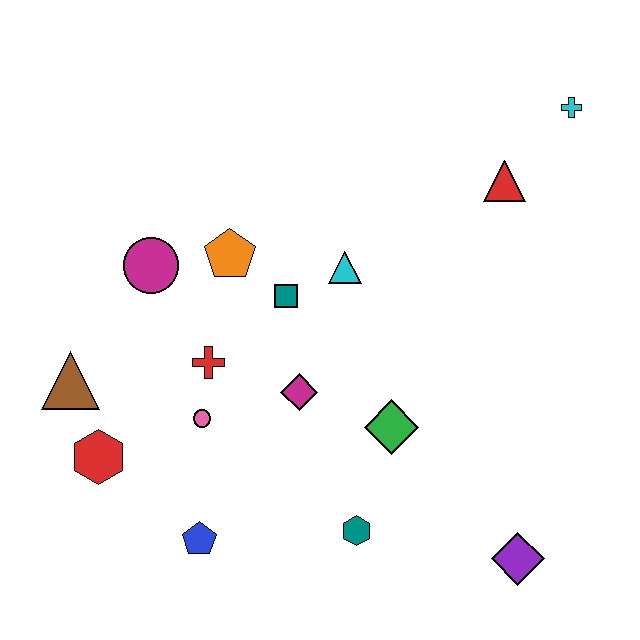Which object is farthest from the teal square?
The purple diamond is farthest from the teal square.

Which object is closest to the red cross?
The pink circle is closest to the red cross.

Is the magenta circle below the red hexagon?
No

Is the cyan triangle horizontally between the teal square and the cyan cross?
Yes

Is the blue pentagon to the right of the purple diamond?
No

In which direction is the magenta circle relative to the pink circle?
The magenta circle is above the pink circle.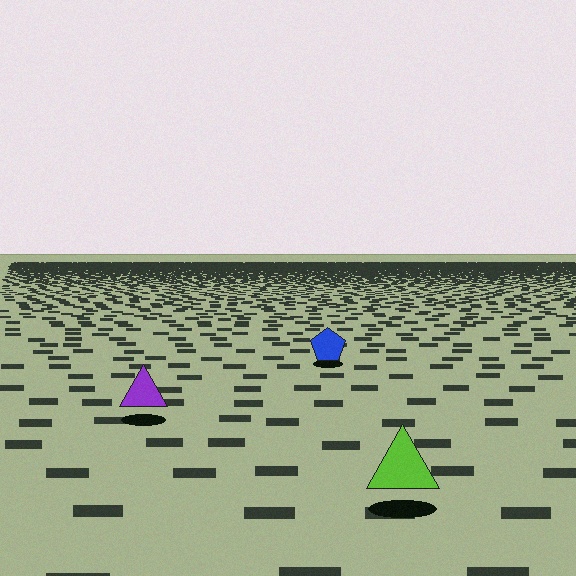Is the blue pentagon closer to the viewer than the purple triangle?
No. The purple triangle is closer — you can tell from the texture gradient: the ground texture is coarser near it.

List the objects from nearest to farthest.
From nearest to farthest: the lime triangle, the purple triangle, the blue pentagon.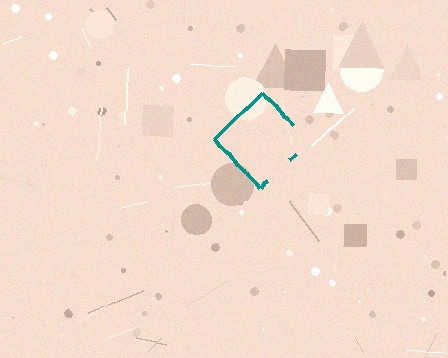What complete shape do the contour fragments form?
The contour fragments form a diamond.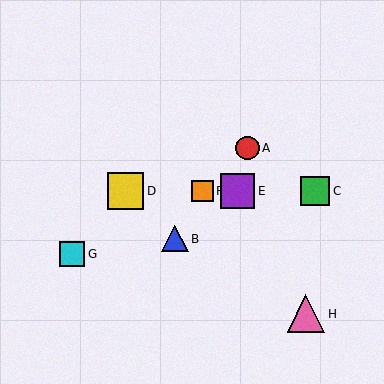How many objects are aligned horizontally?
4 objects (C, D, E, F) are aligned horizontally.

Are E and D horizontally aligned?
Yes, both are at y≈191.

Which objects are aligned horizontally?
Objects C, D, E, F are aligned horizontally.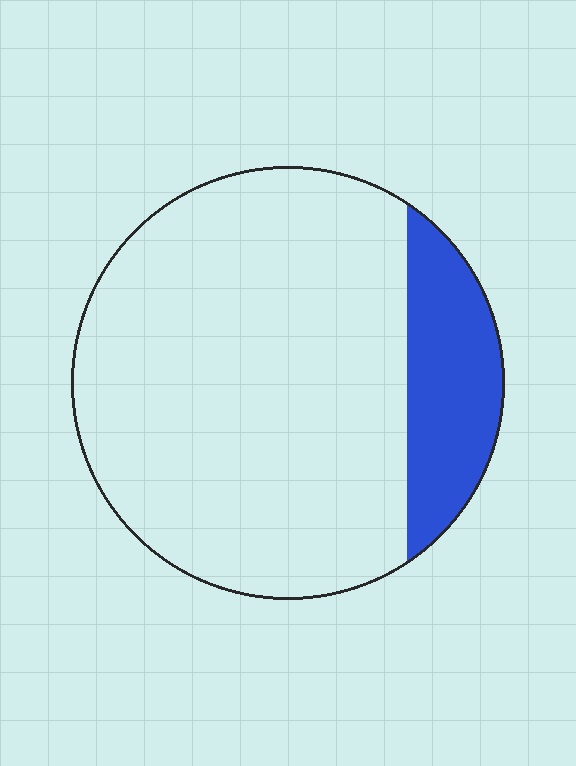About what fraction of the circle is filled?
About one sixth (1/6).